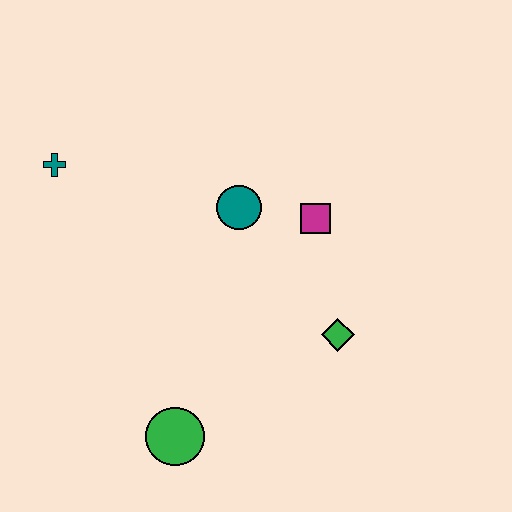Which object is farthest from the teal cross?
The green diamond is farthest from the teal cross.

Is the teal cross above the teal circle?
Yes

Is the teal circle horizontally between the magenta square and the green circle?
Yes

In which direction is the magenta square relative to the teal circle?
The magenta square is to the right of the teal circle.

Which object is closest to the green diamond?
The magenta square is closest to the green diamond.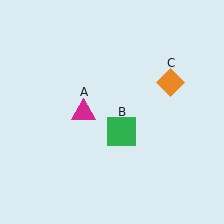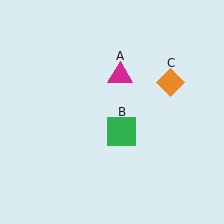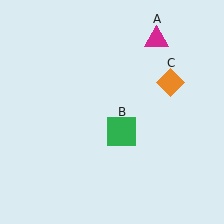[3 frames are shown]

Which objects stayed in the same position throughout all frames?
Green square (object B) and orange diamond (object C) remained stationary.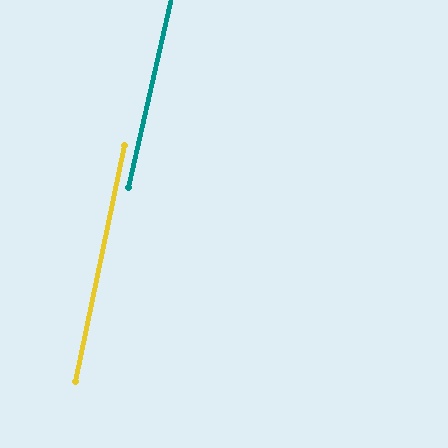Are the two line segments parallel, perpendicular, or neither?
Parallel — their directions differ by only 1.0°.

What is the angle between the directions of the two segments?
Approximately 1 degree.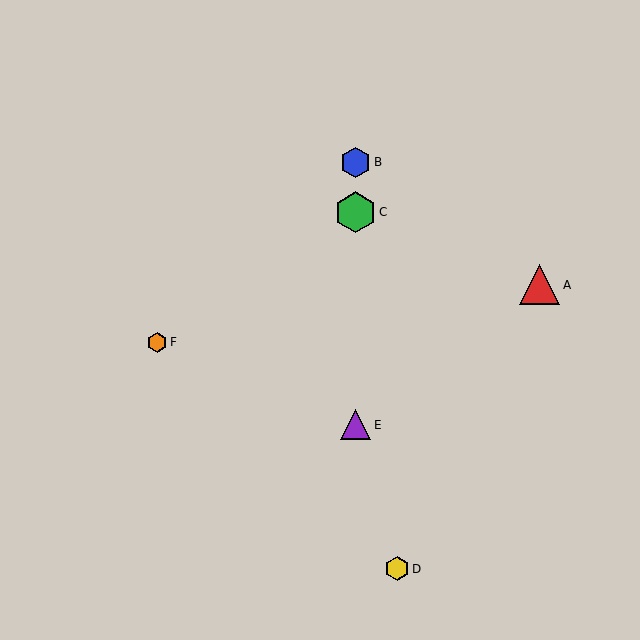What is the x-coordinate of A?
Object A is at x≈539.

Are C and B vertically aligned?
Yes, both are at x≈356.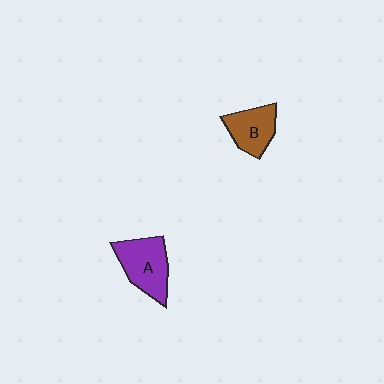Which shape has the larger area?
Shape A (purple).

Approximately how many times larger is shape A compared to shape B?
Approximately 1.3 times.